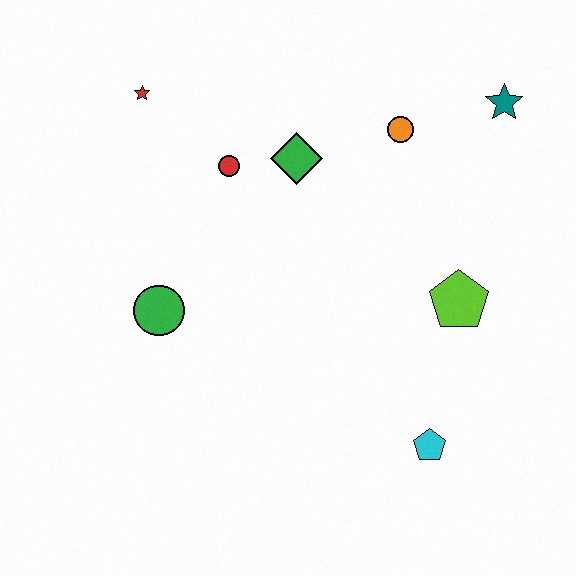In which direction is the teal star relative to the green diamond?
The teal star is to the right of the green diamond.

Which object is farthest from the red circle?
The cyan pentagon is farthest from the red circle.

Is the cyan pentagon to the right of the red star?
Yes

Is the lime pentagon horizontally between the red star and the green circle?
No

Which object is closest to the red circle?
The green diamond is closest to the red circle.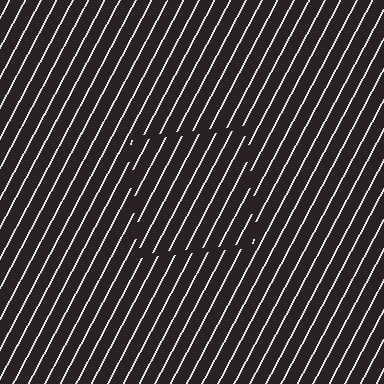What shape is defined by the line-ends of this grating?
An illusory square. The interior of the shape contains the same grating, shifted by half a period — the contour is defined by the phase discontinuity where line-ends from the inner and outer gratings abut.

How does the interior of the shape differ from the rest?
The interior of the shape contains the same grating, shifted by half a period — the contour is defined by the phase discontinuity where line-ends from the inner and outer gratings abut.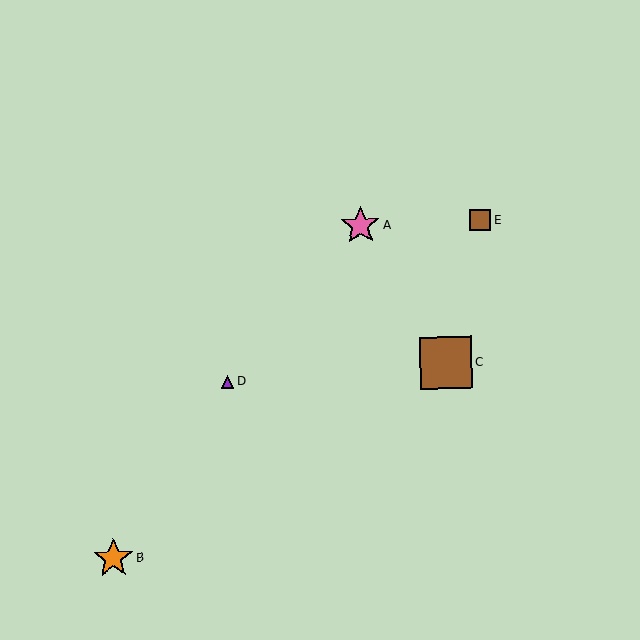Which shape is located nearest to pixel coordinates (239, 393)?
The purple triangle (labeled D) at (227, 382) is nearest to that location.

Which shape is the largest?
The brown square (labeled C) is the largest.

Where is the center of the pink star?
The center of the pink star is at (360, 226).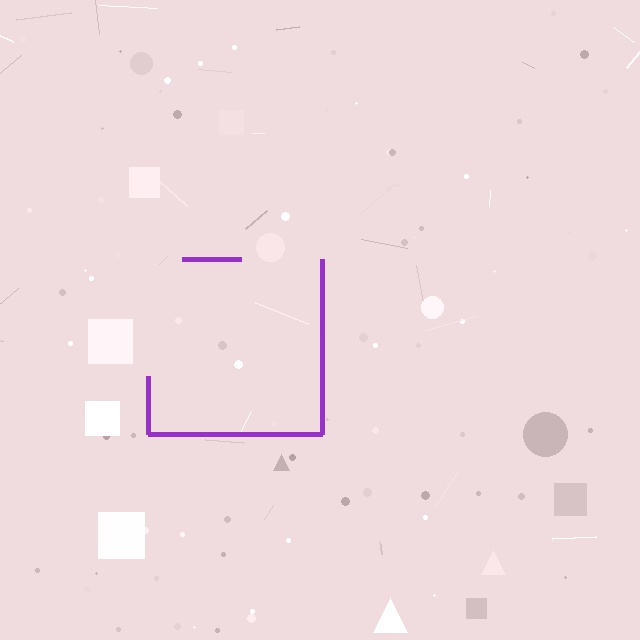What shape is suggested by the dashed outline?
The dashed outline suggests a square.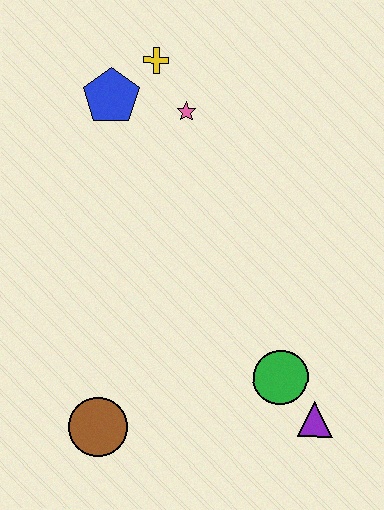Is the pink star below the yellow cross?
Yes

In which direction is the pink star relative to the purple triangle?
The pink star is above the purple triangle.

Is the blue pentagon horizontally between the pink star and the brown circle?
Yes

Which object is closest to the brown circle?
The green circle is closest to the brown circle.